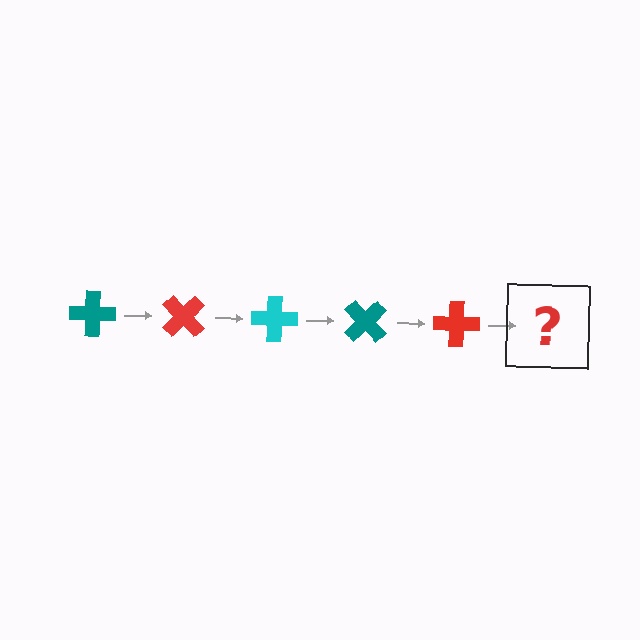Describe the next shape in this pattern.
It should be a cyan cross, rotated 225 degrees from the start.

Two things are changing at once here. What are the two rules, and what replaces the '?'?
The two rules are that it rotates 45 degrees each step and the color cycles through teal, red, and cyan. The '?' should be a cyan cross, rotated 225 degrees from the start.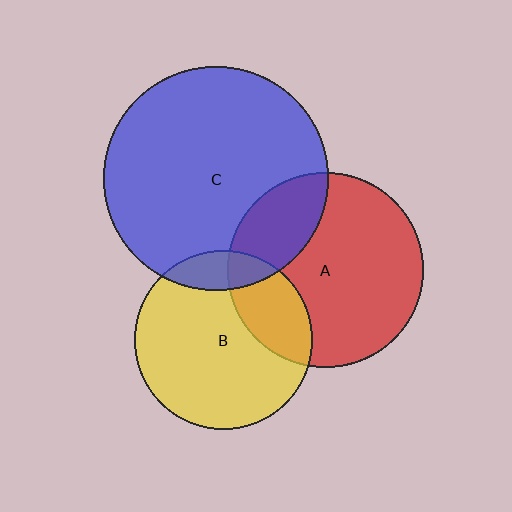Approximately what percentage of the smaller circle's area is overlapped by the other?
Approximately 15%.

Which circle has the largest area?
Circle C (blue).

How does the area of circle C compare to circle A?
Approximately 1.3 times.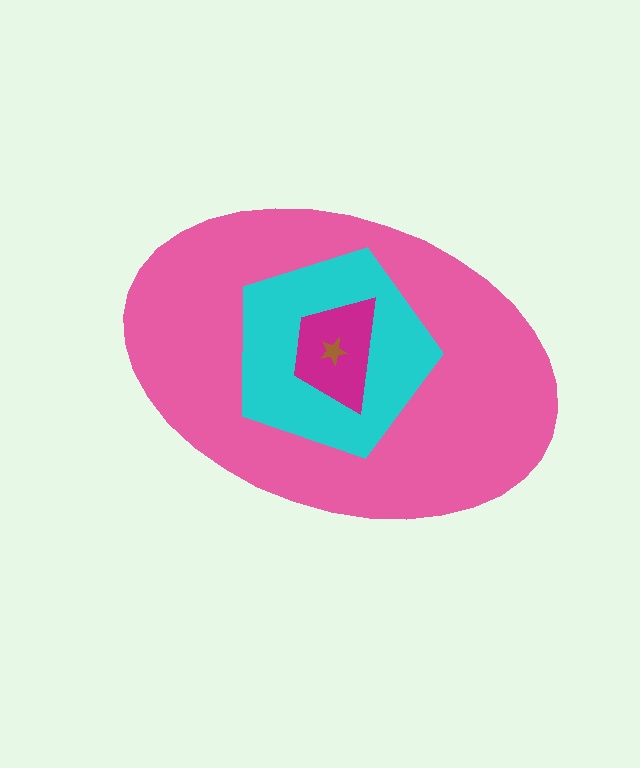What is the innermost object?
The brown star.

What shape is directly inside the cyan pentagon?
The magenta trapezoid.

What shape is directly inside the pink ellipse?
The cyan pentagon.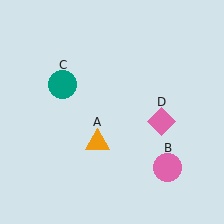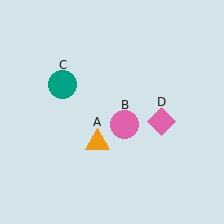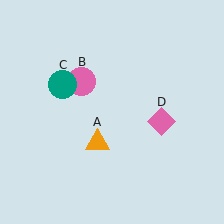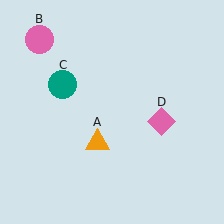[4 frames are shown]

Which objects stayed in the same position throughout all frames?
Orange triangle (object A) and teal circle (object C) and pink diamond (object D) remained stationary.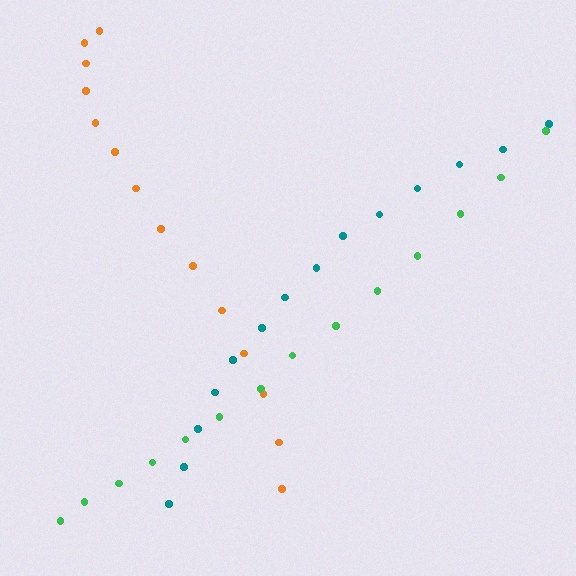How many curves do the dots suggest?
There are 3 distinct paths.